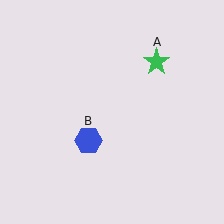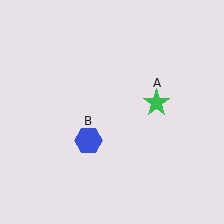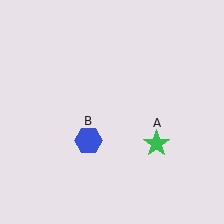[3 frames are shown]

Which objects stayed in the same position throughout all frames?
Blue hexagon (object B) remained stationary.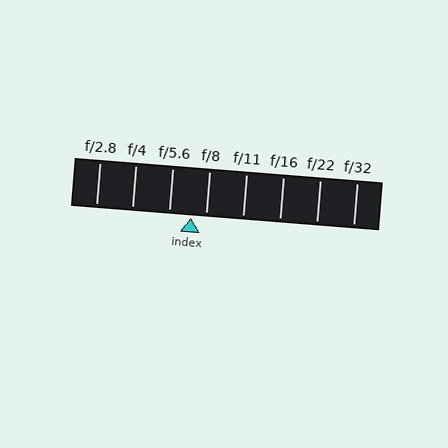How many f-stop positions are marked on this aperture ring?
There are 8 f-stop positions marked.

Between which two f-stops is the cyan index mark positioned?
The index mark is between f/5.6 and f/8.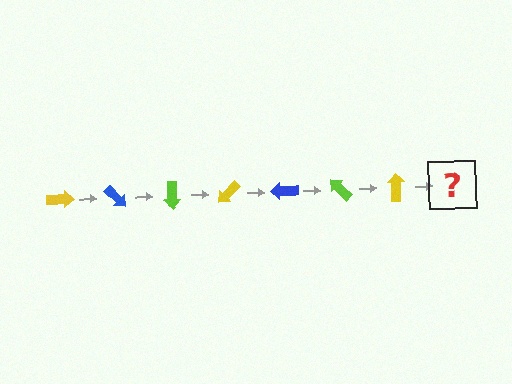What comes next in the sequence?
The next element should be a blue arrow, rotated 315 degrees from the start.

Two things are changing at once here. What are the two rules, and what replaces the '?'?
The two rules are that it rotates 45 degrees each step and the color cycles through yellow, blue, and lime. The '?' should be a blue arrow, rotated 315 degrees from the start.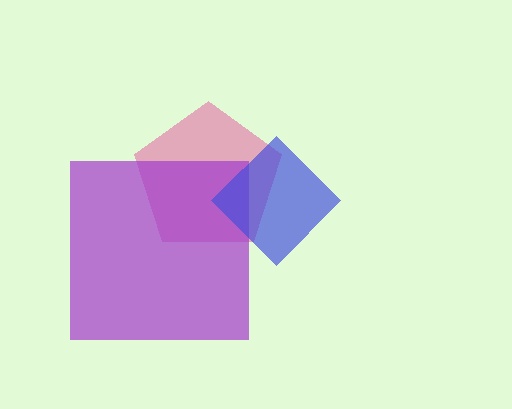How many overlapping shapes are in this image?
There are 3 overlapping shapes in the image.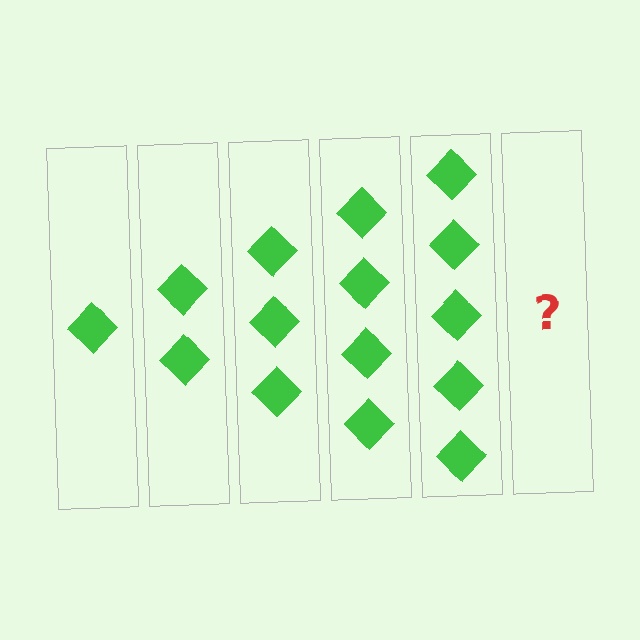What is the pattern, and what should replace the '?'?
The pattern is that each step adds one more diamond. The '?' should be 6 diamonds.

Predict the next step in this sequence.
The next step is 6 diamonds.